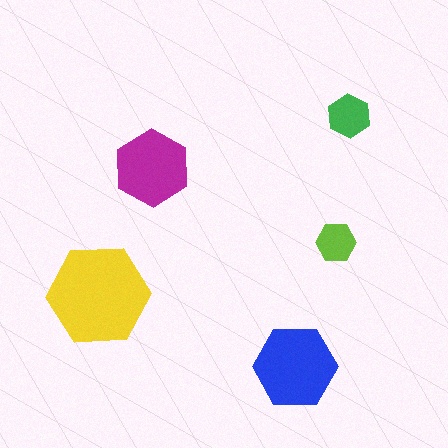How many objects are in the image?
There are 5 objects in the image.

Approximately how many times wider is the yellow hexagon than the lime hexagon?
About 2.5 times wider.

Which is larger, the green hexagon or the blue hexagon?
The blue one.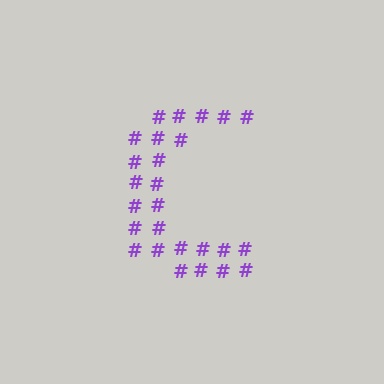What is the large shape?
The large shape is the letter C.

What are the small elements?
The small elements are hash symbols.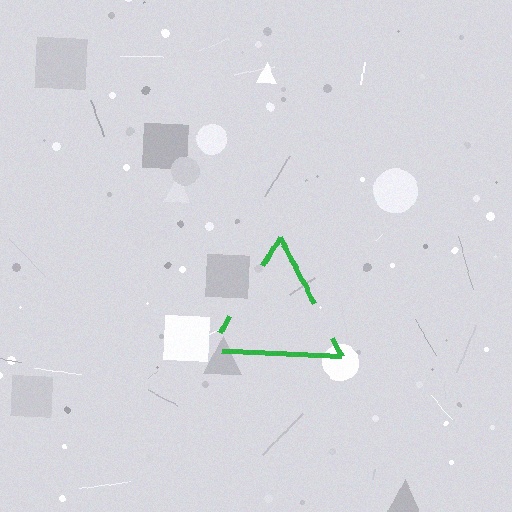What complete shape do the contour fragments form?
The contour fragments form a triangle.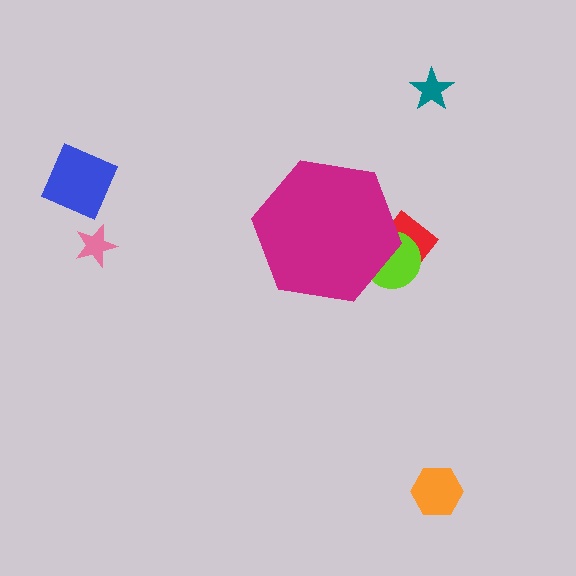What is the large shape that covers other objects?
A magenta hexagon.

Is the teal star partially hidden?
No, the teal star is fully visible.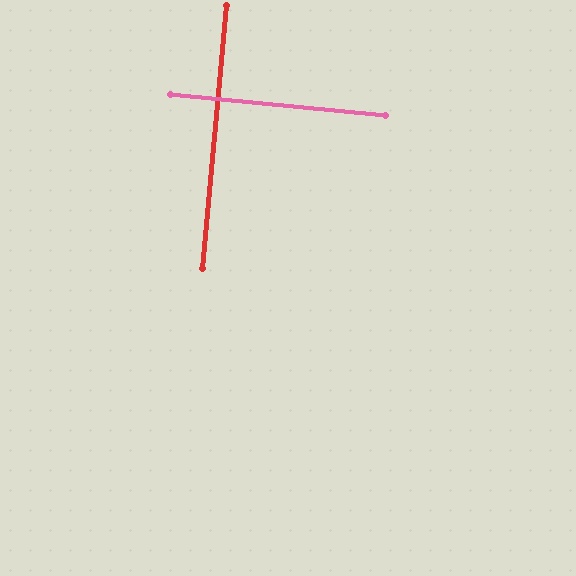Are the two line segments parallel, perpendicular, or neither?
Perpendicular — they meet at approximately 90°.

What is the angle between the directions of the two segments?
Approximately 90 degrees.